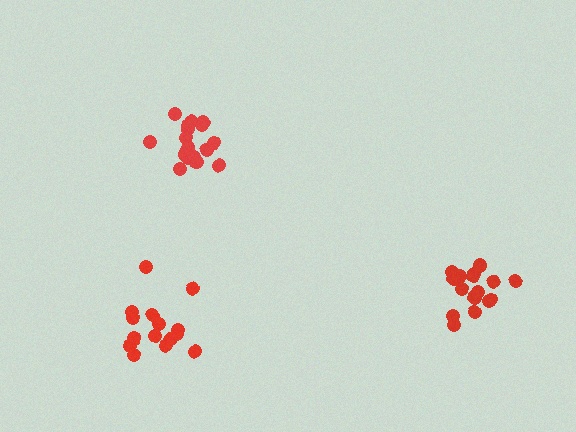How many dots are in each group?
Group 1: 18 dots, Group 2: 18 dots, Group 3: 17 dots (53 total).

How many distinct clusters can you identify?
There are 3 distinct clusters.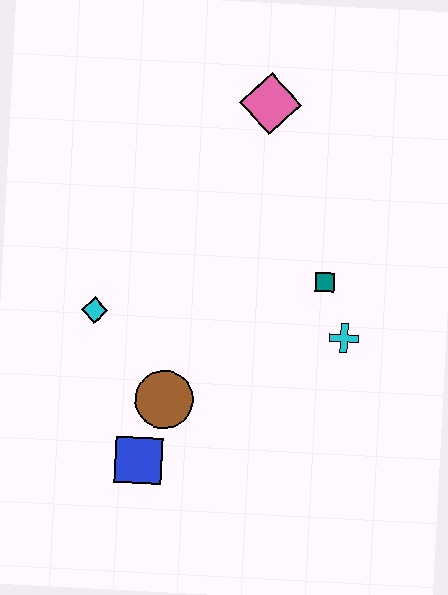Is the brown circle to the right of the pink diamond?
No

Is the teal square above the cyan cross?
Yes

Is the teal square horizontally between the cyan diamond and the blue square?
No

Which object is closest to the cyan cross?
The teal square is closest to the cyan cross.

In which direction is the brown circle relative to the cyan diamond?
The brown circle is below the cyan diamond.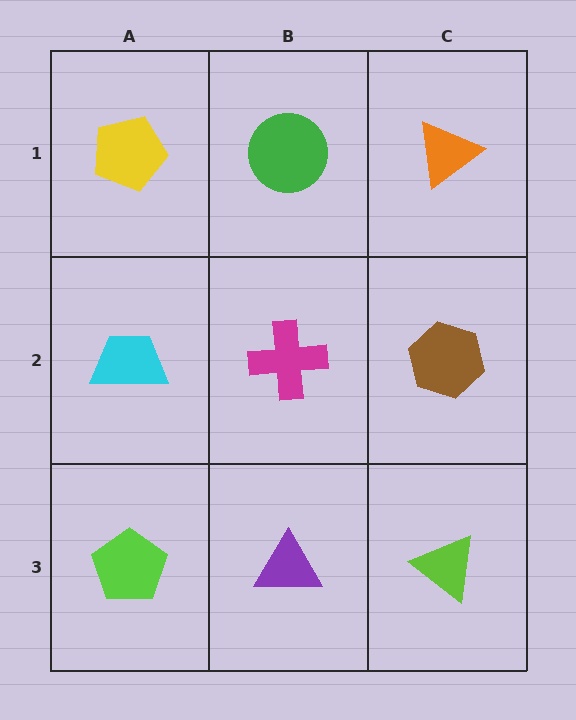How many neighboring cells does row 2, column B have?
4.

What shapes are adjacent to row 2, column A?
A yellow pentagon (row 1, column A), a lime pentagon (row 3, column A), a magenta cross (row 2, column B).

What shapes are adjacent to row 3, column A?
A cyan trapezoid (row 2, column A), a purple triangle (row 3, column B).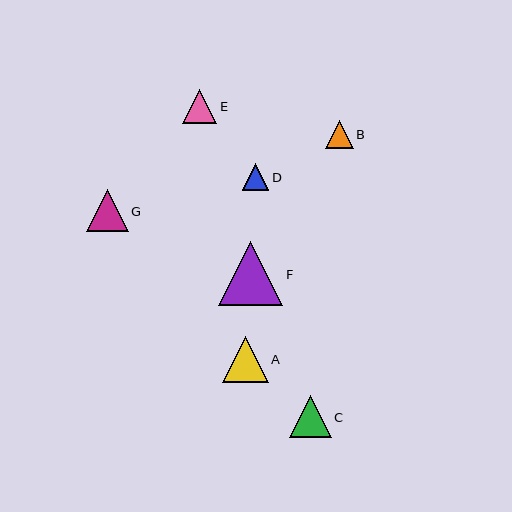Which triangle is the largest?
Triangle F is the largest with a size of approximately 65 pixels.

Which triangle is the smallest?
Triangle D is the smallest with a size of approximately 27 pixels.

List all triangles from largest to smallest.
From largest to smallest: F, A, G, C, E, B, D.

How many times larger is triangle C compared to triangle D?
Triangle C is approximately 1.6 times the size of triangle D.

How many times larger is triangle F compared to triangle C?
Triangle F is approximately 1.5 times the size of triangle C.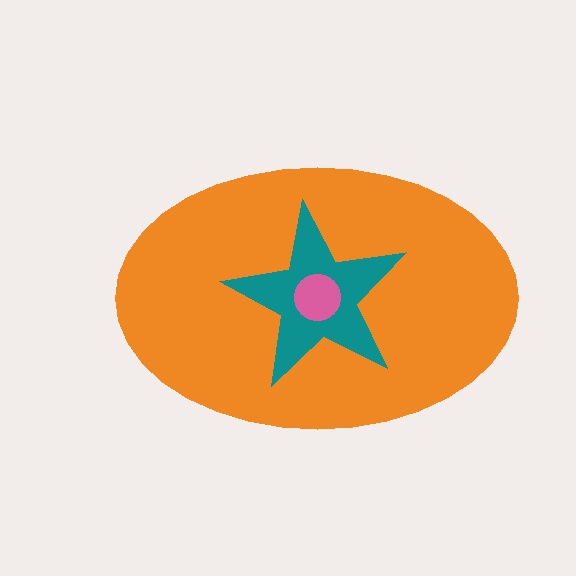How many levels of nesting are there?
3.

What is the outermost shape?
The orange ellipse.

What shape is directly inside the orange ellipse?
The teal star.